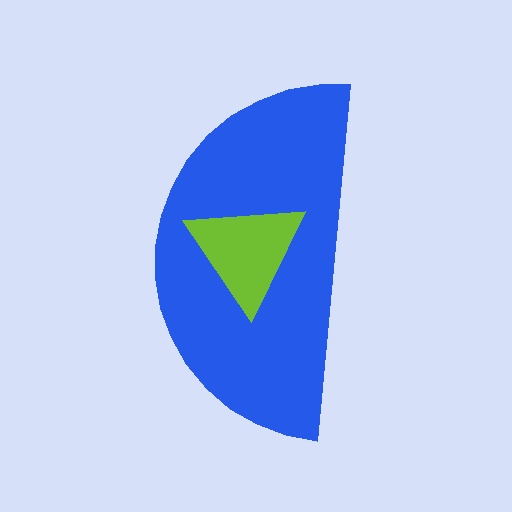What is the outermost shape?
The blue semicircle.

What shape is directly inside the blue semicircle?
The lime triangle.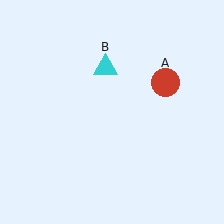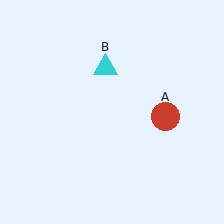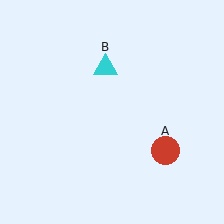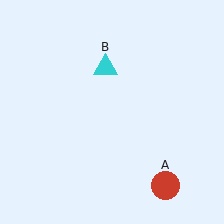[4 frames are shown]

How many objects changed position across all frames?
1 object changed position: red circle (object A).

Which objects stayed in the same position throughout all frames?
Cyan triangle (object B) remained stationary.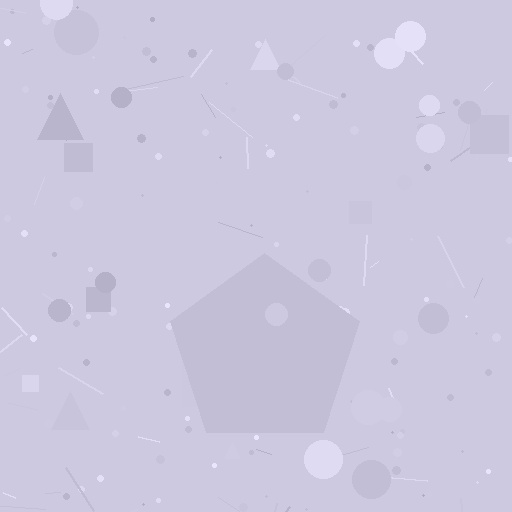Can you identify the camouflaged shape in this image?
The camouflaged shape is a pentagon.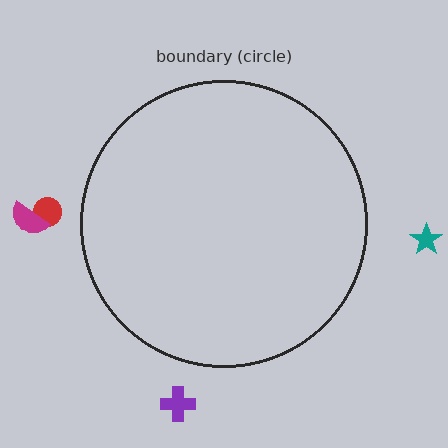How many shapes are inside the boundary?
0 inside, 4 outside.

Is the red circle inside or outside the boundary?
Outside.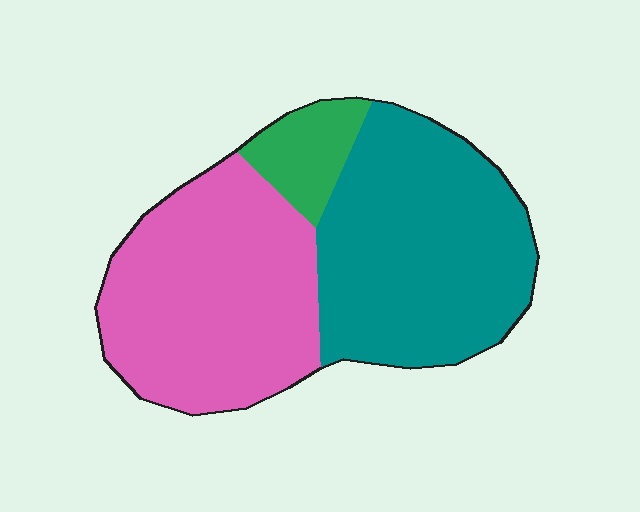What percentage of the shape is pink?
Pink covers about 45% of the shape.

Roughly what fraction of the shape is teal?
Teal covers around 45% of the shape.